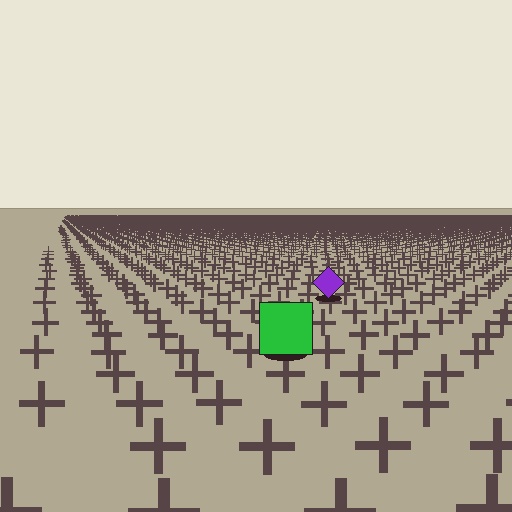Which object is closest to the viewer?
The green square is closest. The texture marks near it are larger and more spread out.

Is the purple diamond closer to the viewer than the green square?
No. The green square is closer — you can tell from the texture gradient: the ground texture is coarser near it.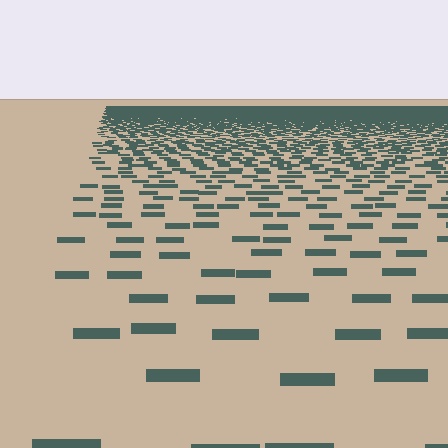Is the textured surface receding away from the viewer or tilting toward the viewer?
The surface is receding away from the viewer. Texture elements get smaller and denser toward the top.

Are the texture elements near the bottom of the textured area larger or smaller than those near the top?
Larger. Near the bottom, elements are closer to the viewer and appear at a bigger on-screen size.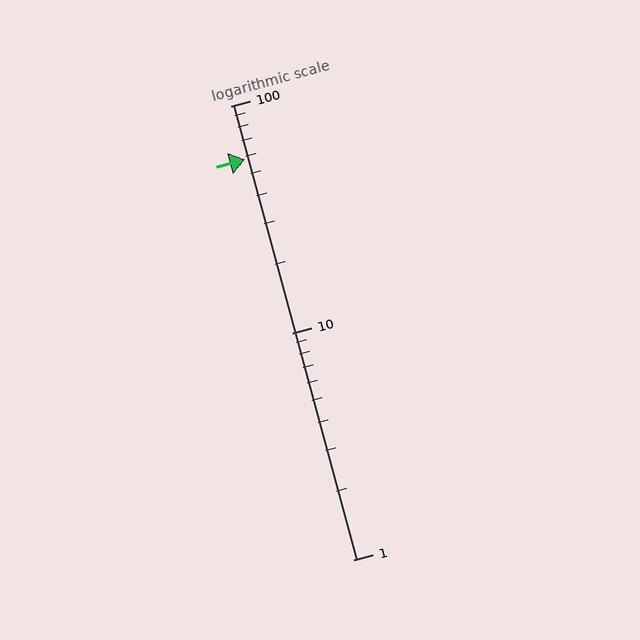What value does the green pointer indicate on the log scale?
The pointer indicates approximately 58.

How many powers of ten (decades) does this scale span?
The scale spans 2 decades, from 1 to 100.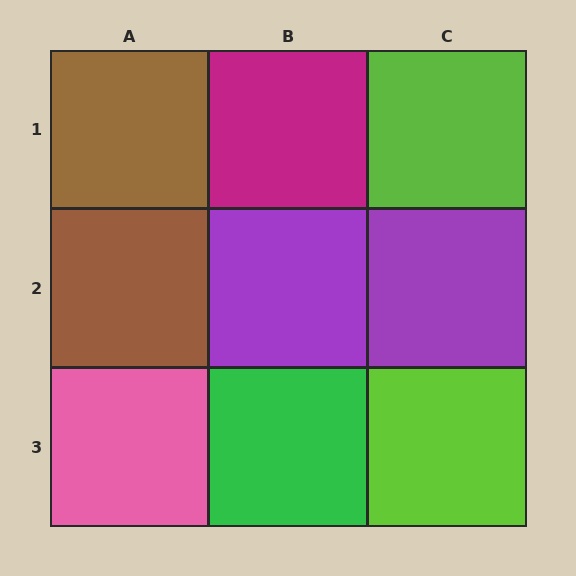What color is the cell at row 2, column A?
Brown.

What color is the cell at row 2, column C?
Purple.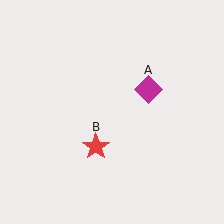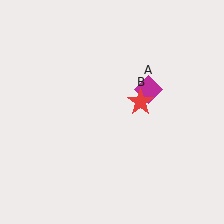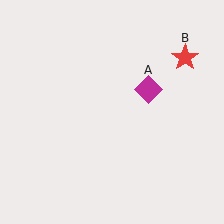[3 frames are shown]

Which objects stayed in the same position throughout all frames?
Magenta diamond (object A) remained stationary.